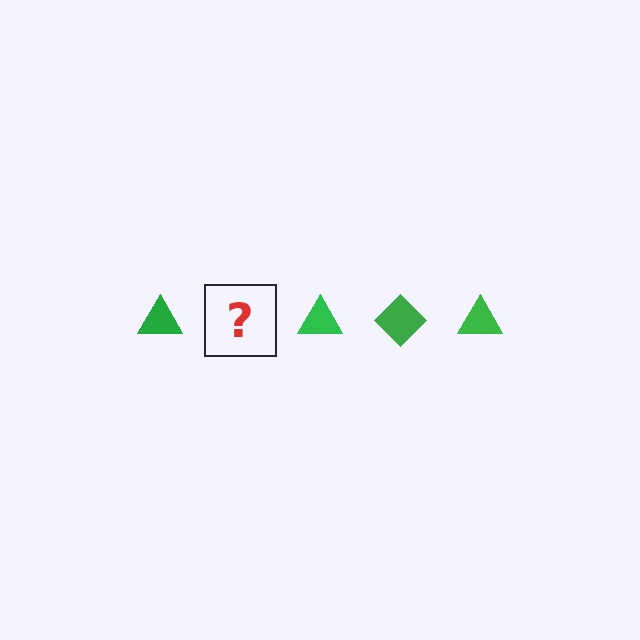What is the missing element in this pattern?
The missing element is a green diamond.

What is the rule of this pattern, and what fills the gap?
The rule is that the pattern cycles through triangle, diamond shapes in green. The gap should be filled with a green diamond.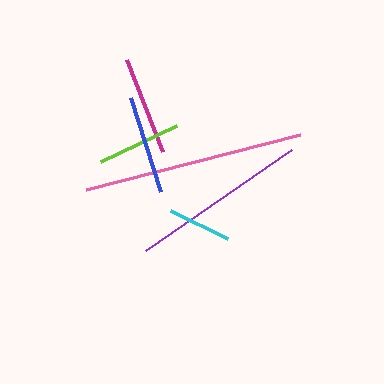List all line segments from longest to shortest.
From longest to shortest: pink, purple, magenta, blue, lime, cyan.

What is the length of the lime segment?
The lime segment is approximately 84 pixels long.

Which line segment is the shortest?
The cyan line is the shortest at approximately 63 pixels.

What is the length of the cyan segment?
The cyan segment is approximately 63 pixels long.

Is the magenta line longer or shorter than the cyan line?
The magenta line is longer than the cyan line.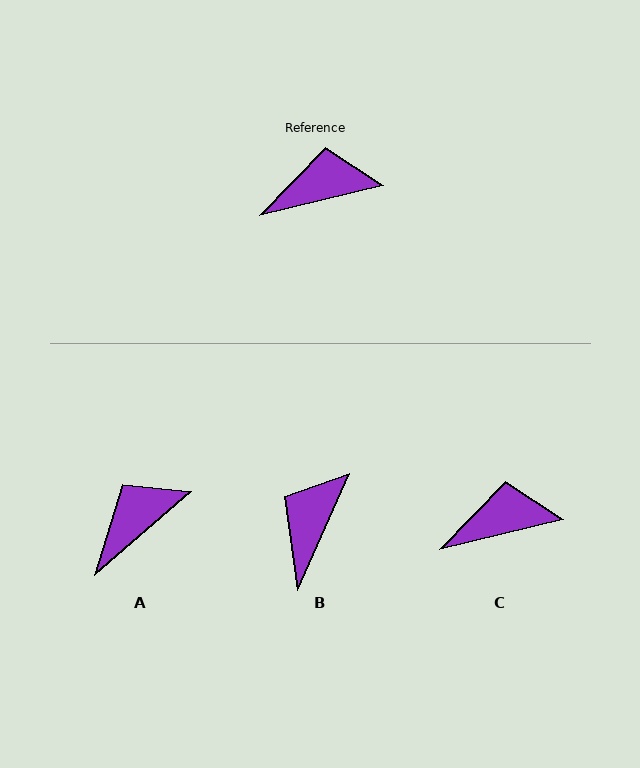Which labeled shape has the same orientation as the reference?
C.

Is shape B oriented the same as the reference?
No, it is off by about 52 degrees.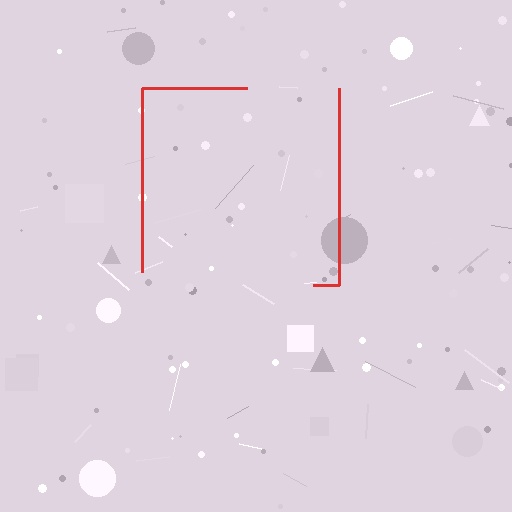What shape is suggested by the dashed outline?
The dashed outline suggests a square.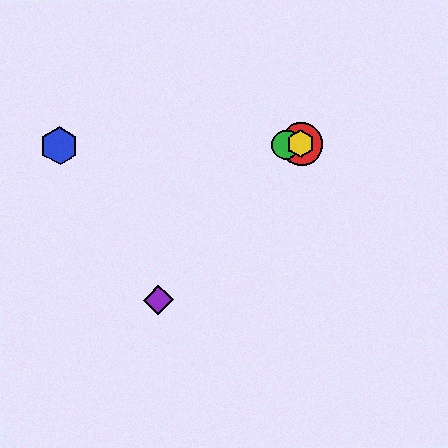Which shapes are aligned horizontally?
The red circle, the blue hexagon, the green circle, the yellow hexagon are aligned horizontally.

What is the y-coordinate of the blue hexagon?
The blue hexagon is at y≈146.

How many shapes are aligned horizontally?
4 shapes (the red circle, the blue hexagon, the green circle, the yellow hexagon) are aligned horizontally.